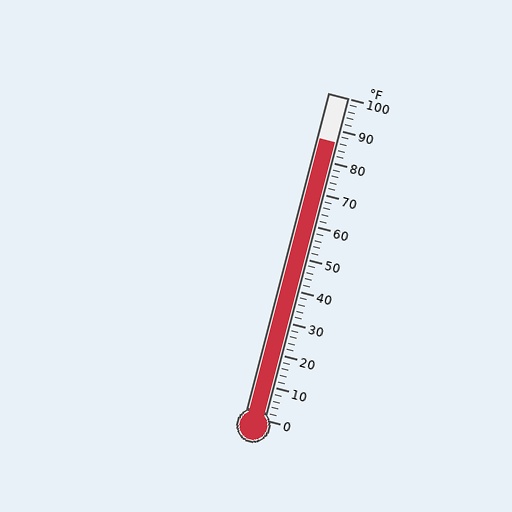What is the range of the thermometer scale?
The thermometer scale ranges from 0°F to 100°F.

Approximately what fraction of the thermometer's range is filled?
The thermometer is filled to approximately 85% of its range.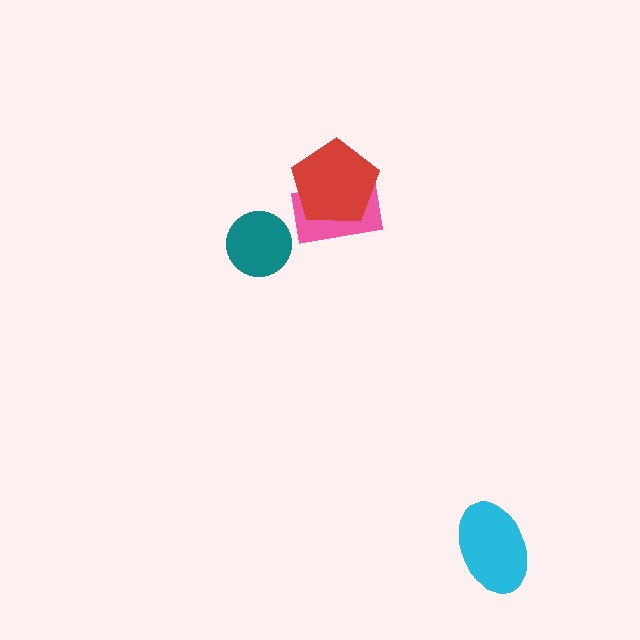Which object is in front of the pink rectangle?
The red pentagon is in front of the pink rectangle.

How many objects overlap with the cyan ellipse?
0 objects overlap with the cyan ellipse.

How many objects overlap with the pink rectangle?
1 object overlaps with the pink rectangle.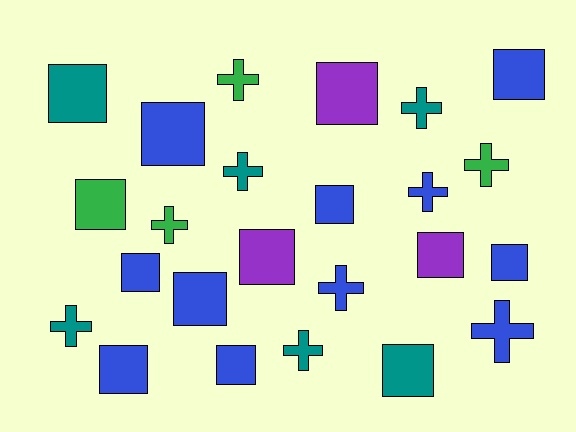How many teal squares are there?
There are 2 teal squares.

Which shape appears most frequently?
Square, with 14 objects.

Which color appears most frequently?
Blue, with 11 objects.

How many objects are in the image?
There are 24 objects.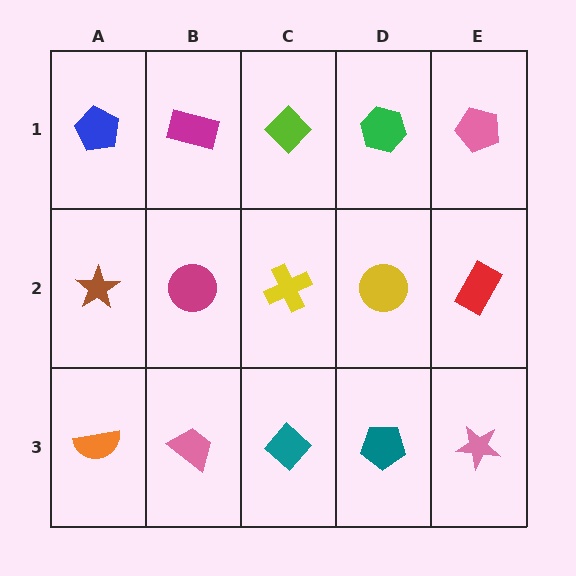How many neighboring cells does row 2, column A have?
3.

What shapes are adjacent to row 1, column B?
A magenta circle (row 2, column B), a blue pentagon (row 1, column A), a lime diamond (row 1, column C).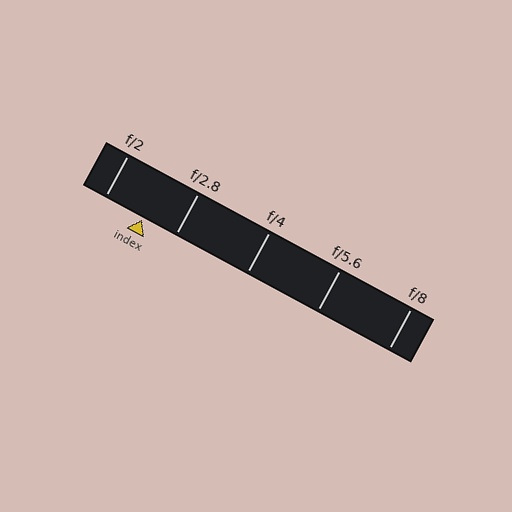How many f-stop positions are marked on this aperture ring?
There are 5 f-stop positions marked.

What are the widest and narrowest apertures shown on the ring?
The widest aperture shown is f/2 and the narrowest is f/8.